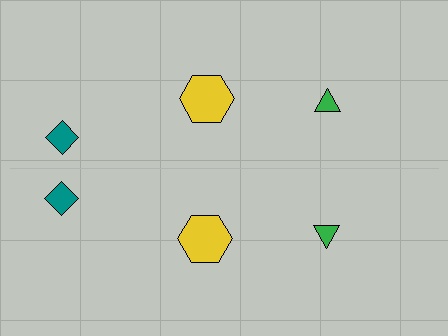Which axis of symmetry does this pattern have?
The pattern has a horizontal axis of symmetry running through the center of the image.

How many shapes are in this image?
There are 6 shapes in this image.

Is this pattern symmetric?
Yes, this pattern has bilateral (reflection) symmetry.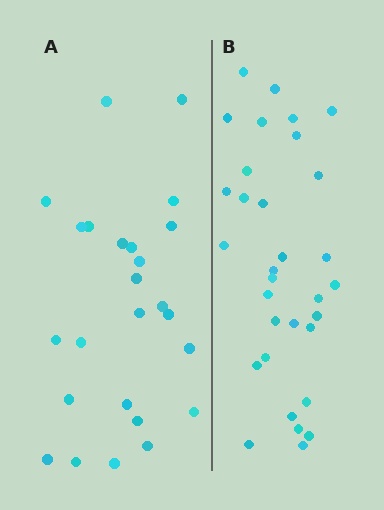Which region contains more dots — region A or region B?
Region B (the right region) has more dots.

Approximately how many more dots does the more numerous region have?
Region B has roughly 8 or so more dots than region A.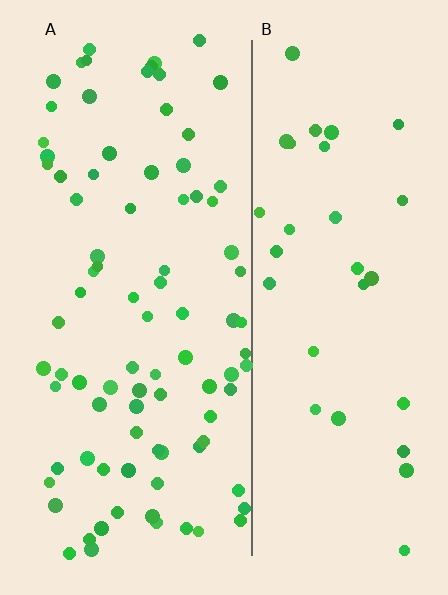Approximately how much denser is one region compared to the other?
Approximately 2.7× — region A over region B.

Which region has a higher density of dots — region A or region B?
A (the left).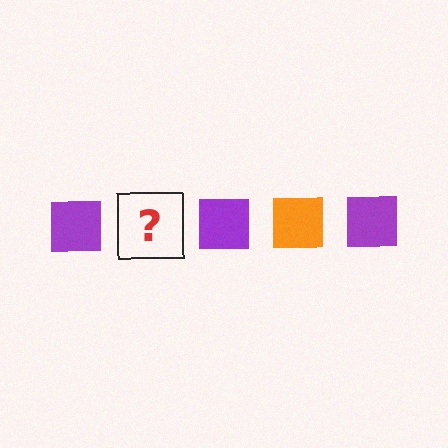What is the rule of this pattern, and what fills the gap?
The rule is that the pattern cycles through purple, orange squares. The gap should be filled with an orange square.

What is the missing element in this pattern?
The missing element is an orange square.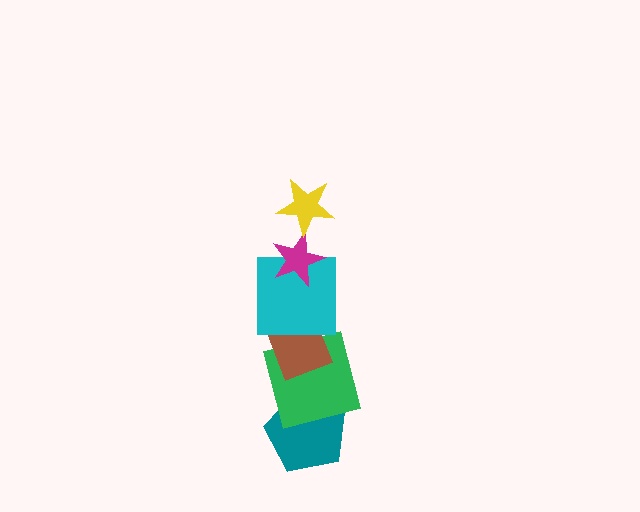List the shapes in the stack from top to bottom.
From top to bottom: the yellow star, the magenta star, the cyan square, the brown diamond, the green square, the teal pentagon.